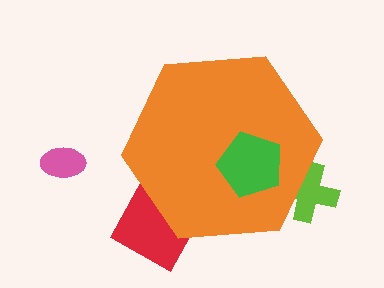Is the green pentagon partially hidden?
No, the green pentagon is fully visible.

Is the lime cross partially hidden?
Yes, the lime cross is partially hidden behind the orange hexagon.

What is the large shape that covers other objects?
An orange hexagon.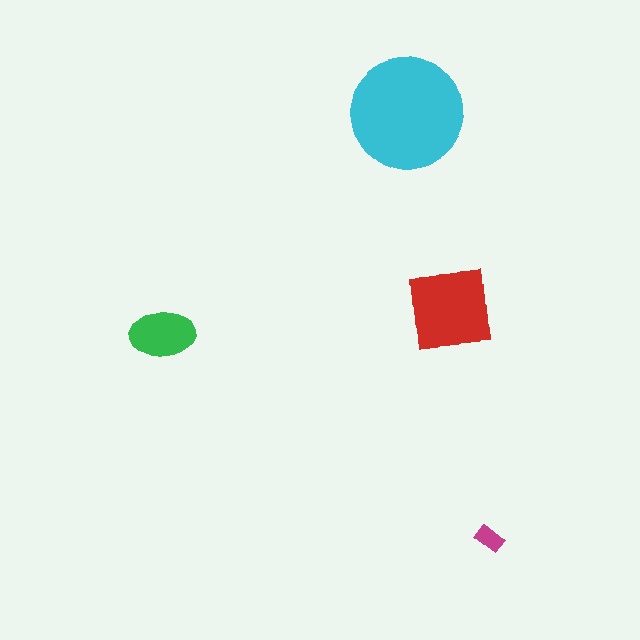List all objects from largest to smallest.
The cyan circle, the red square, the green ellipse, the magenta rectangle.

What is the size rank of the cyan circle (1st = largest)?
1st.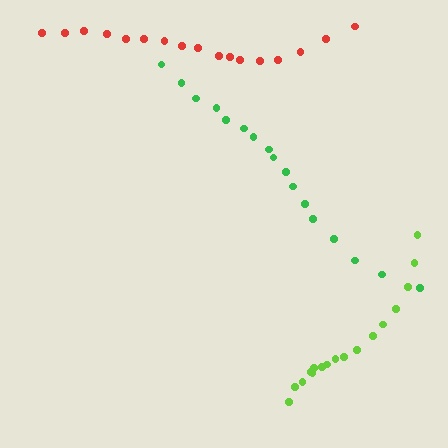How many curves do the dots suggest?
There are 3 distinct paths.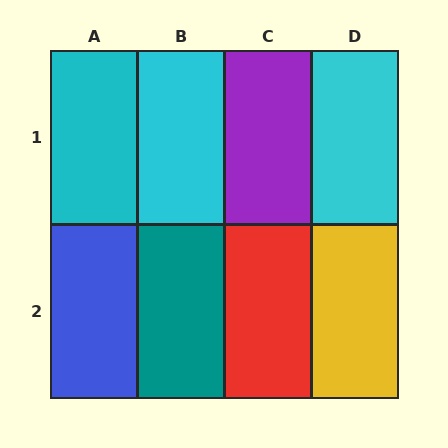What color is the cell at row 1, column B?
Cyan.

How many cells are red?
1 cell is red.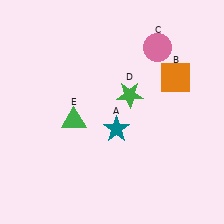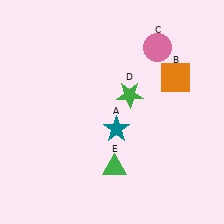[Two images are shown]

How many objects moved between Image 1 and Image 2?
1 object moved between the two images.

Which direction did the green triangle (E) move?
The green triangle (E) moved down.